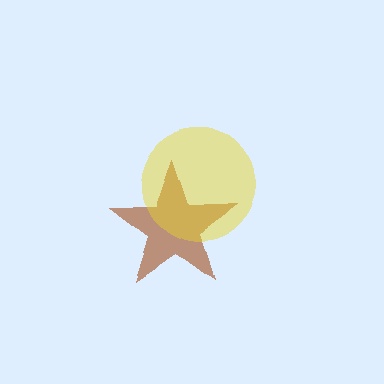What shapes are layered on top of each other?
The layered shapes are: a brown star, a yellow circle.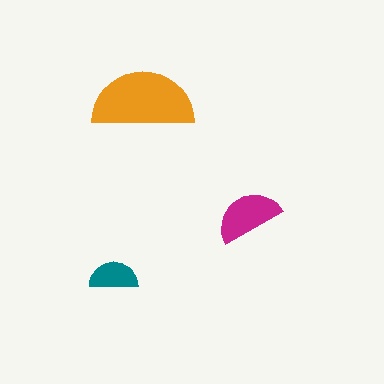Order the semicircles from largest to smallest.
the orange one, the magenta one, the teal one.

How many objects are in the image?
There are 3 objects in the image.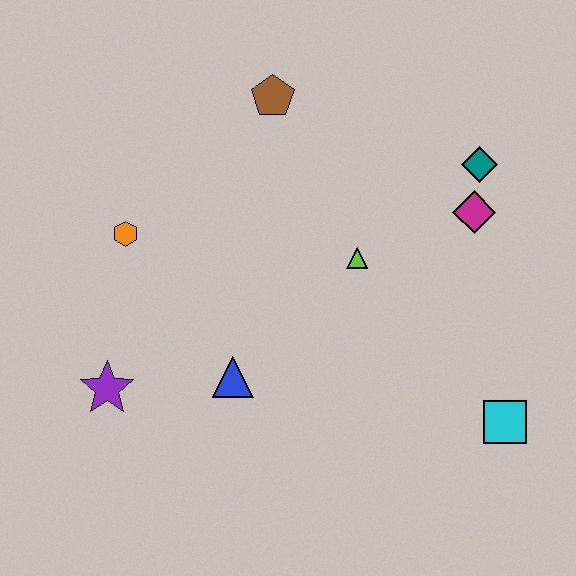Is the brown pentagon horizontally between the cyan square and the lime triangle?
No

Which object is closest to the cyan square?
The magenta diamond is closest to the cyan square.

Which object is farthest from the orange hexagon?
The cyan square is farthest from the orange hexagon.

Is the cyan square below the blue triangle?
Yes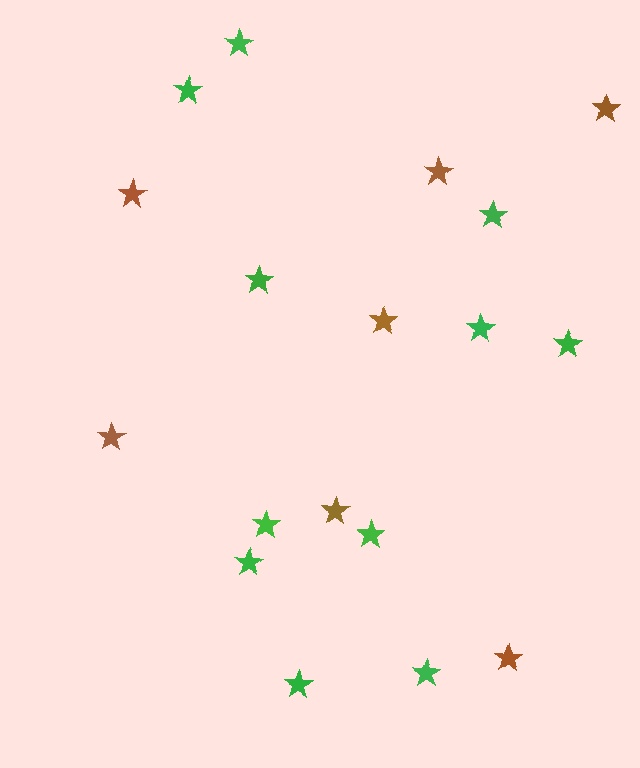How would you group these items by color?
There are 2 groups: one group of brown stars (7) and one group of green stars (11).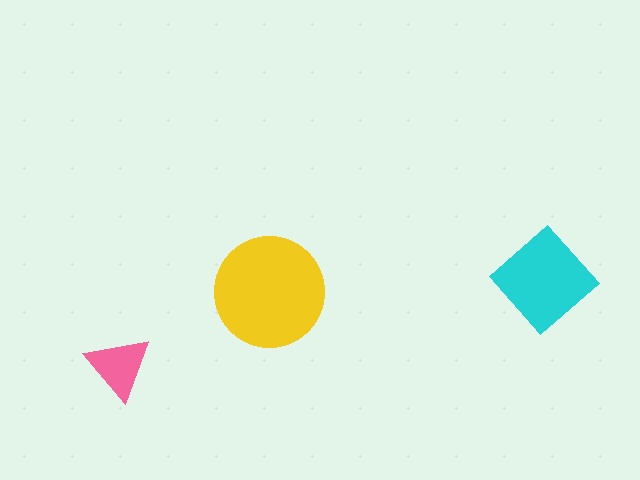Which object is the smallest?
The pink triangle.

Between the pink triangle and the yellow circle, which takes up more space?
The yellow circle.